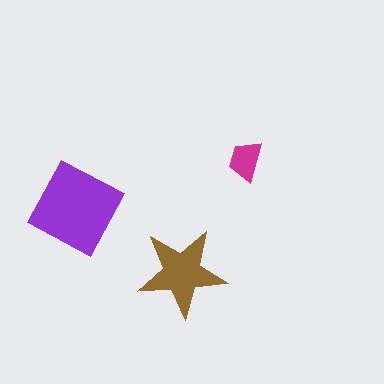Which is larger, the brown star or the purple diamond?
The purple diamond.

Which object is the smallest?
The magenta trapezoid.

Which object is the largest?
The purple diamond.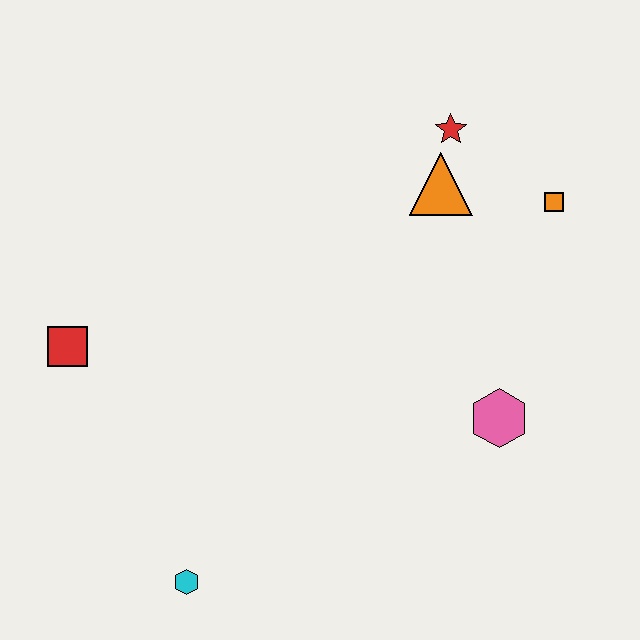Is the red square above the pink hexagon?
Yes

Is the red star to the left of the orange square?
Yes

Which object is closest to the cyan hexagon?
The red square is closest to the cyan hexagon.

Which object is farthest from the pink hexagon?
The red square is farthest from the pink hexagon.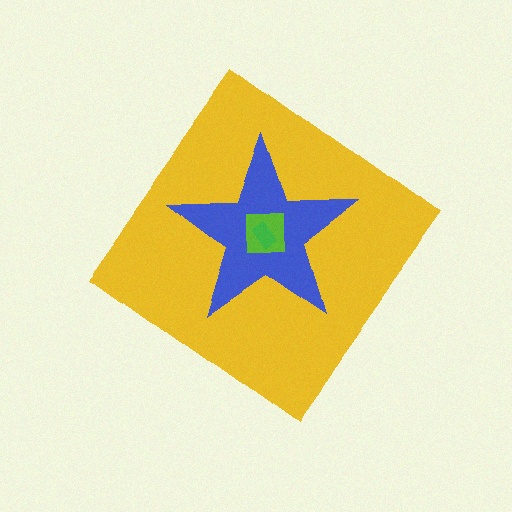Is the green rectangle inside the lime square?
Yes.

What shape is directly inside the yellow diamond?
The blue star.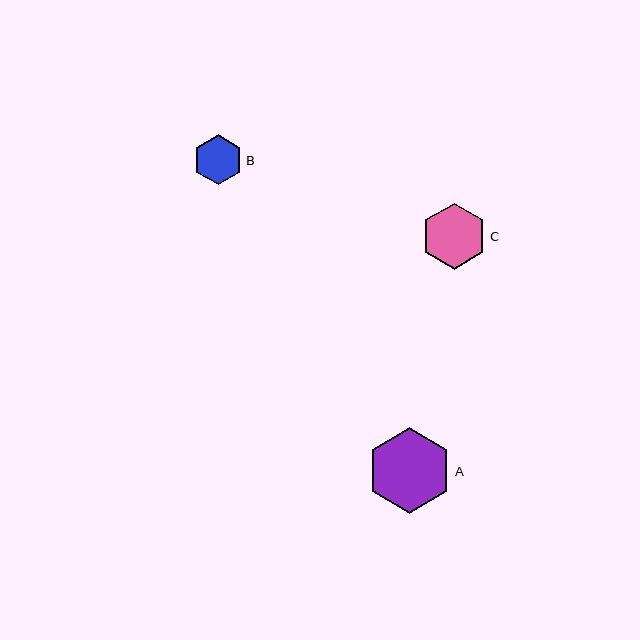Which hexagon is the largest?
Hexagon A is the largest with a size of approximately 85 pixels.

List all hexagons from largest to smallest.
From largest to smallest: A, C, B.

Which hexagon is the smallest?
Hexagon B is the smallest with a size of approximately 50 pixels.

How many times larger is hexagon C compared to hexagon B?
Hexagon C is approximately 1.3 times the size of hexagon B.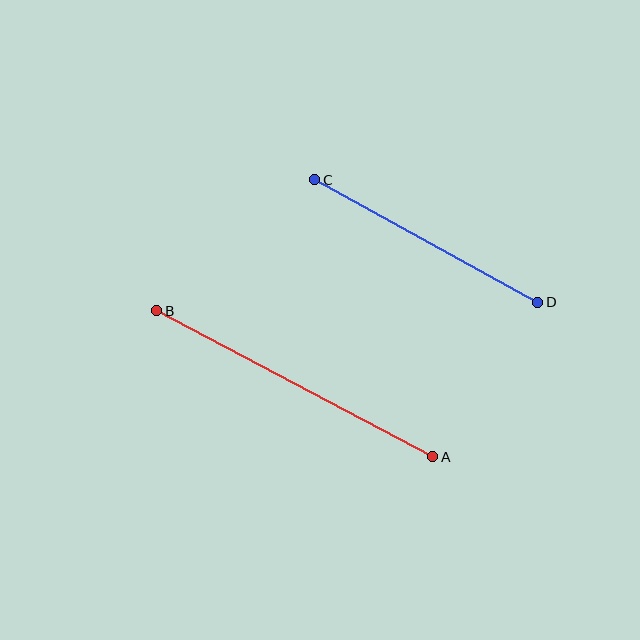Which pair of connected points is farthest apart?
Points A and B are farthest apart.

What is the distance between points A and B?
The distance is approximately 312 pixels.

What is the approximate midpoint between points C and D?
The midpoint is at approximately (426, 241) pixels.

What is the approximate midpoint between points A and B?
The midpoint is at approximately (295, 384) pixels.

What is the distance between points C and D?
The distance is approximately 255 pixels.